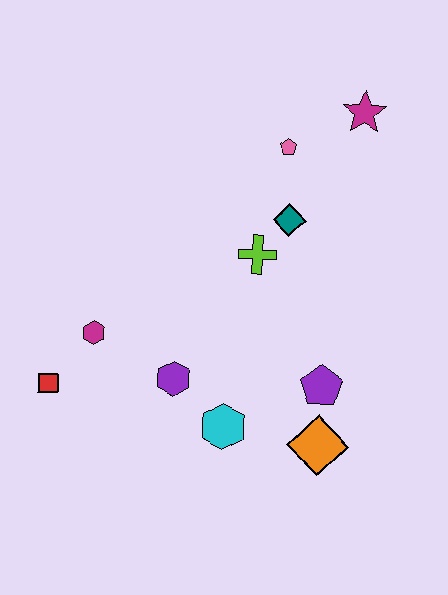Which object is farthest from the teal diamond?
The red square is farthest from the teal diamond.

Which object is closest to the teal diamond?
The lime cross is closest to the teal diamond.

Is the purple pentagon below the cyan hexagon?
No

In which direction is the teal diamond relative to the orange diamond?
The teal diamond is above the orange diamond.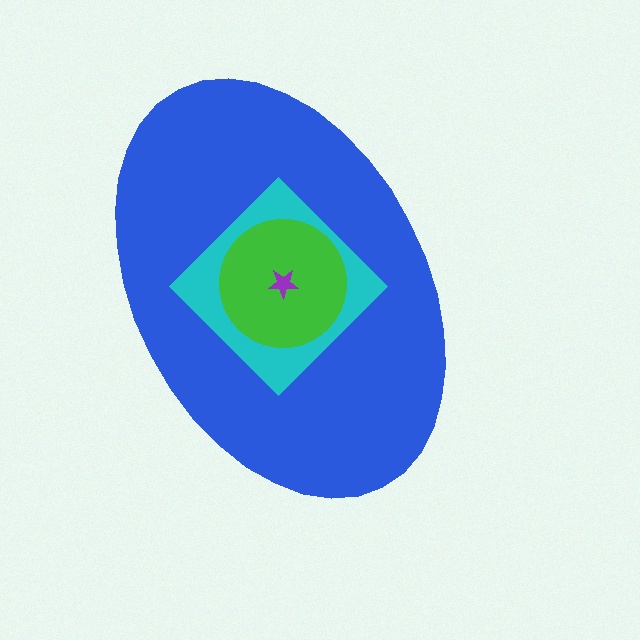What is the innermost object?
The purple star.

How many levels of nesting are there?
4.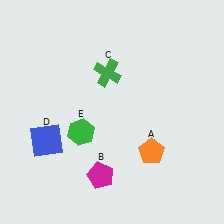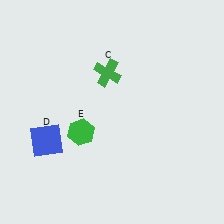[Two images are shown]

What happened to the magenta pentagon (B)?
The magenta pentagon (B) was removed in Image 2. It was in the bottom-left area of Image 1.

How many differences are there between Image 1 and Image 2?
There are 2 differences between the two images.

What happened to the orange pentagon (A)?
The orange pentagon (A) was removed in Image 2. It was in the bottom-right area of Image 1.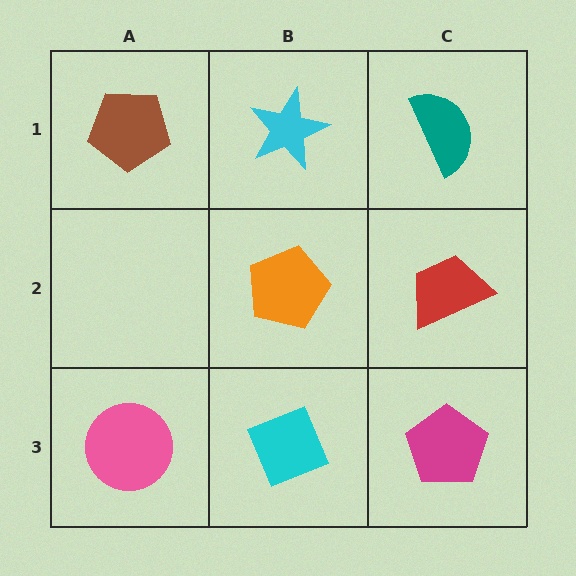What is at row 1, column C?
A teal semicircle.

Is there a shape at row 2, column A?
No, that cell is empty.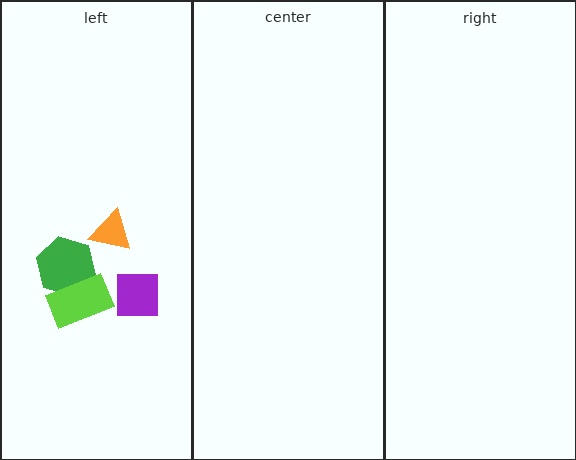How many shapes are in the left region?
4.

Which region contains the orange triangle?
The left region.